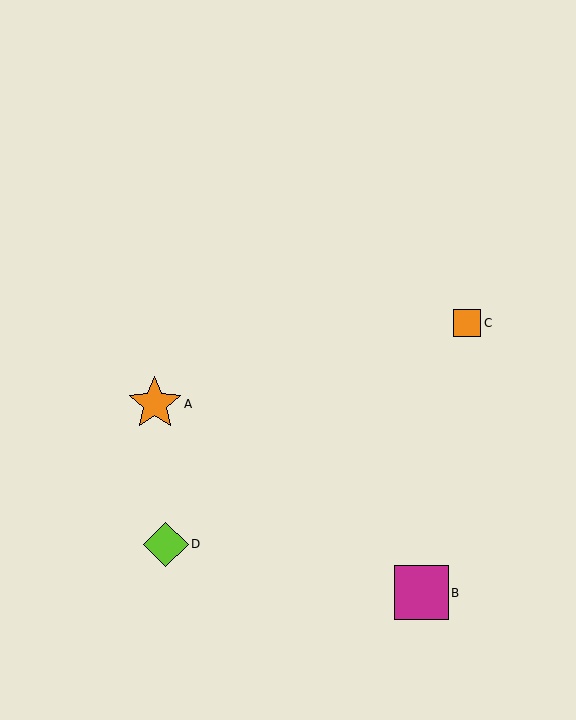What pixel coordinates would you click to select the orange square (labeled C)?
Click at (467, 323) to select the orange square C.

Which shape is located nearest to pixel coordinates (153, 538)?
The lime diamond (labeled D) at (166, 544) is nearest to that location.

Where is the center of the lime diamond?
The center of the lime diamond is at (166, 544).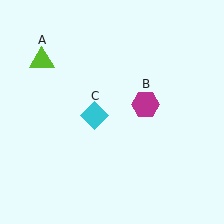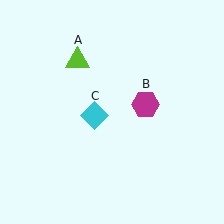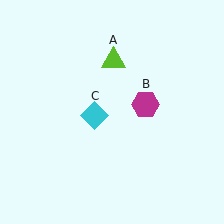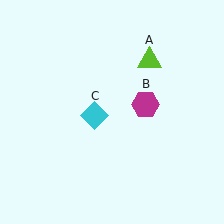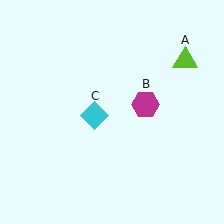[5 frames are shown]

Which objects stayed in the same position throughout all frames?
Magenta hexagon (object B) and cyan diamond (object C) remained stationary.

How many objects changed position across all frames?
1 object changed position: lime triangle (object A).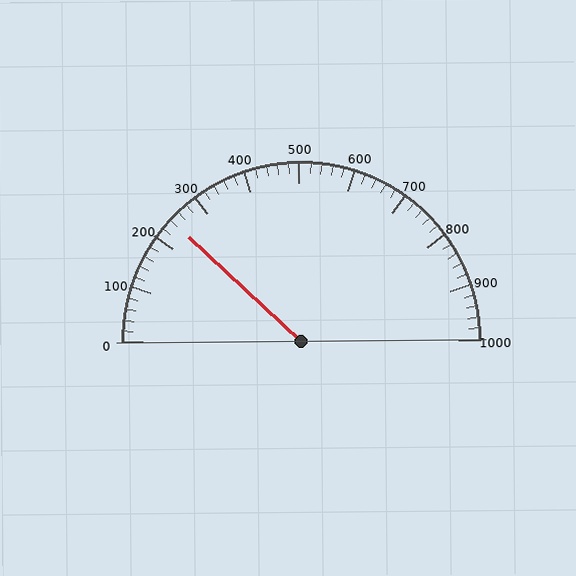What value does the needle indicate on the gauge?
The needle indicates approximately 240.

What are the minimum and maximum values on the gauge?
The gauge ranges from 0 to 1000.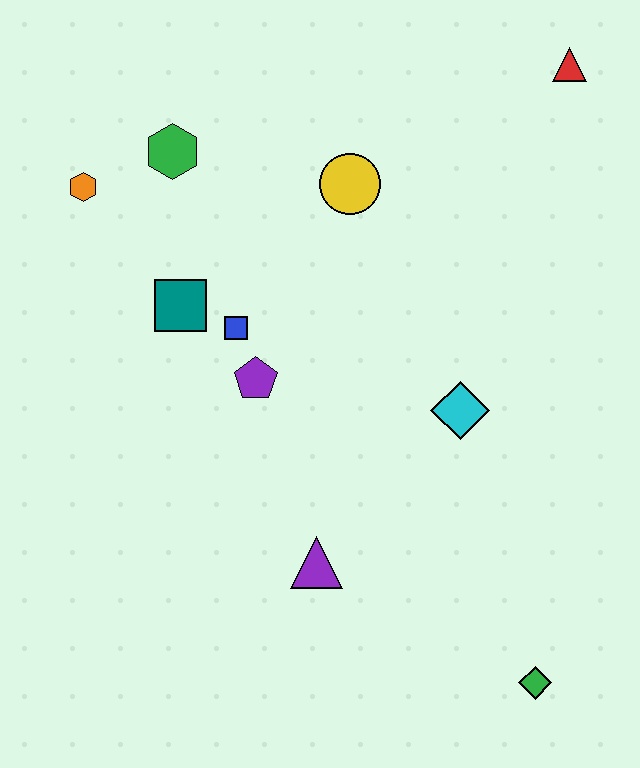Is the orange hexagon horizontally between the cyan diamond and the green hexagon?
No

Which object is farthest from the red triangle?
The green diamond is farthest from the red triangle.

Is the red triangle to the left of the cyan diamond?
No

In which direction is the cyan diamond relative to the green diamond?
The cyan diamond is above the green diamond.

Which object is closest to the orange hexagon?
The green hexagon is closest to the orange hexagon.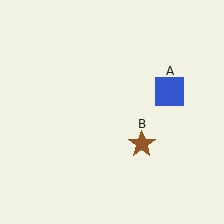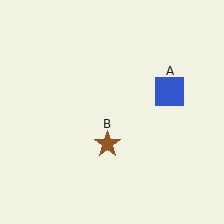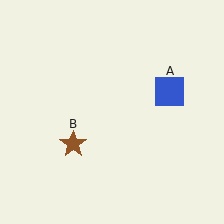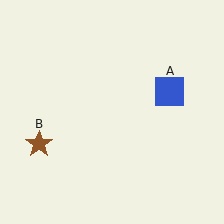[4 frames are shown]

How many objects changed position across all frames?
1 object changed position: brown star (object B).